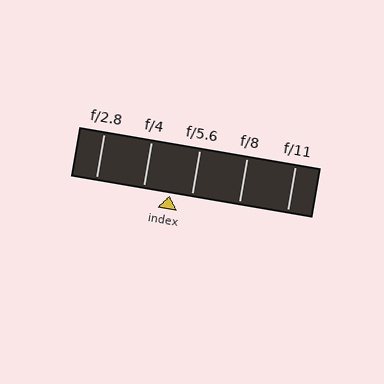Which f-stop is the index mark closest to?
The index mark is closest to f/5.6.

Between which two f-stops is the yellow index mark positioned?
The index mark is between f/4 and f/5.6.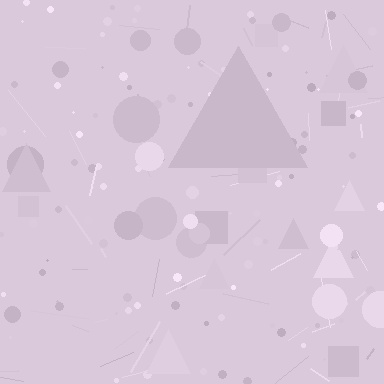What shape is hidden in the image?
A triangle is hidden in the image.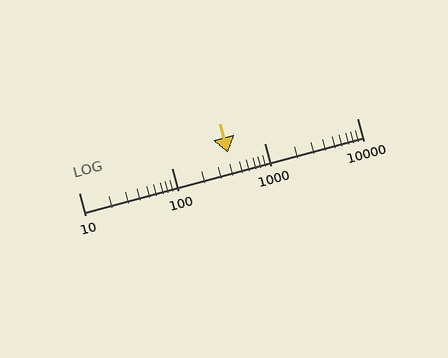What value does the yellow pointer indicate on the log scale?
The pointer indicates approximately 410.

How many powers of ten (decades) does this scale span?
The scale spans 3 decades, from 10 to 10000.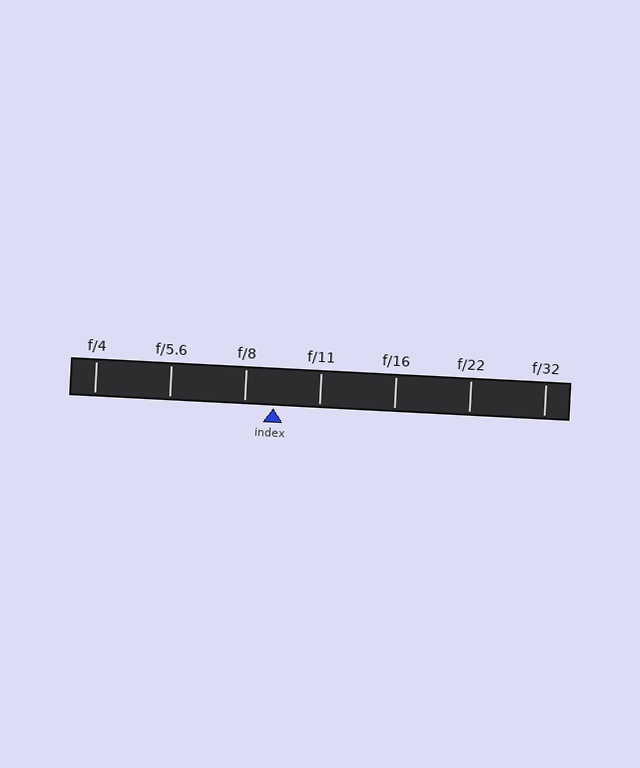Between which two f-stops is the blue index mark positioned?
The index mark is between f/8 and f/11.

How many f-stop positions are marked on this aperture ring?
There are 7 f-stop positions marked.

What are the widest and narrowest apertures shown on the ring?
The widest aperture shown is f/4 and the narrowest is f/32.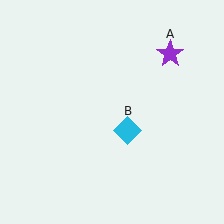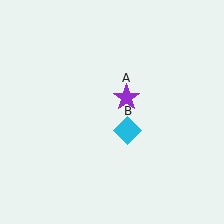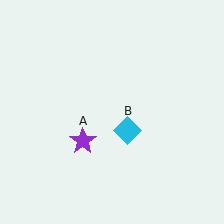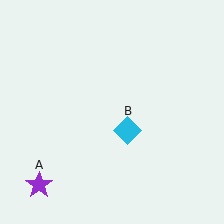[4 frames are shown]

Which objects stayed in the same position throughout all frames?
Cyan diamond (object B) remained stationary.